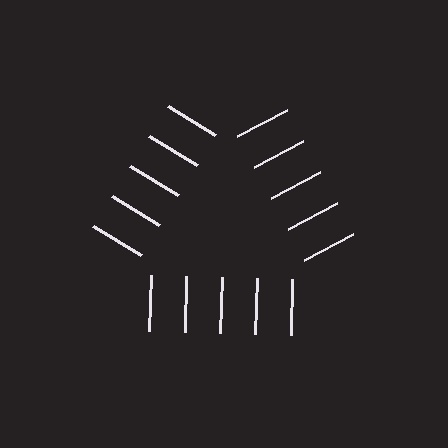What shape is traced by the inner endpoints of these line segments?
An illusory triangle — the line segments terminate on its edges but no continuous stroke is drawn.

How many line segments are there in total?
15 — 5 along each of the 3 edges.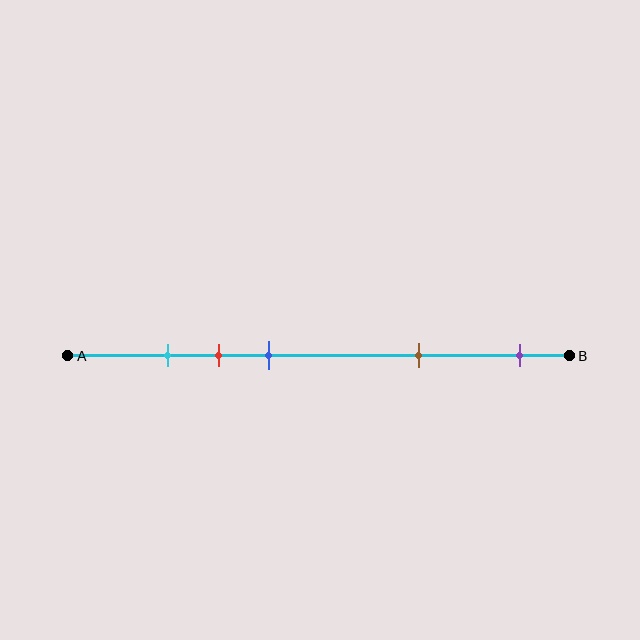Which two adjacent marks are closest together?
The cyan and red marks are the closest adjacent pair.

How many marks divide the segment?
There are 5 marks dividing the segment.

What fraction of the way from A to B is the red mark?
The red mark is approximately 30% (0.3) of the way from A to B.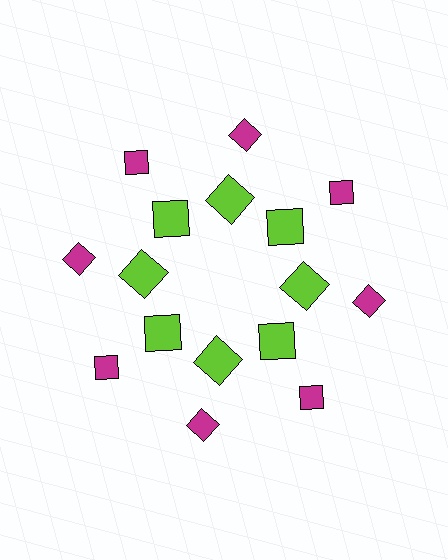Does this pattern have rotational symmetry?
Yes, this pattern has 8-fold rotational symmetry. It looks the same after rotating 45 degrees around the center.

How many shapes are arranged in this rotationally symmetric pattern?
There are 16 shapes, arranged in 8 groups of 2.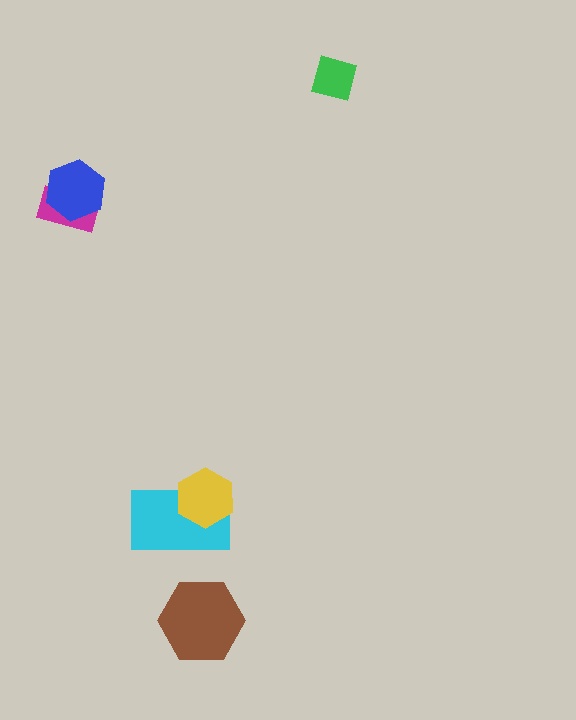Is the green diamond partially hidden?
No, no other shape covers it.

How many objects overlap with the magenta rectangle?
1 object overlaps with the magenta rectangle.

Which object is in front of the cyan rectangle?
The yellow hexagon is in front of the cyan rectangle.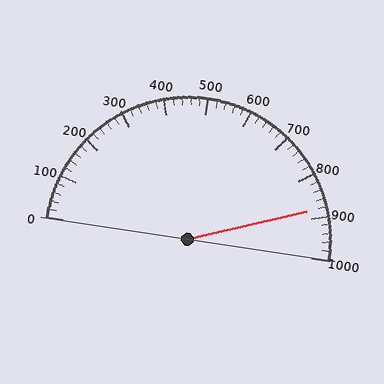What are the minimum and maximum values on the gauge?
The gauge ranges from 0 to 1000.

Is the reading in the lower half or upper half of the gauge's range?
The reading is in the upper half of the range (0 to 1000).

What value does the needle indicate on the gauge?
The needle indicates approximately 880.